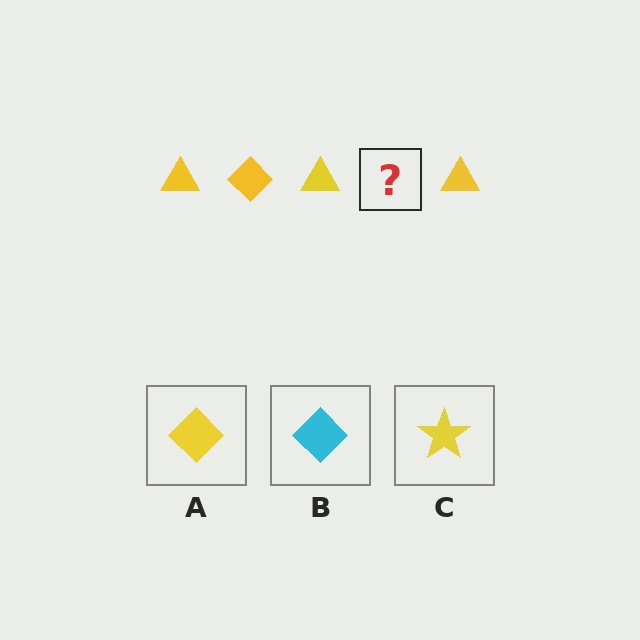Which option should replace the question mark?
Option A.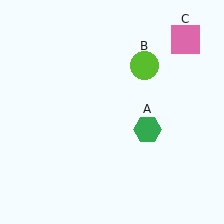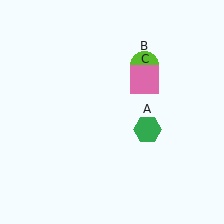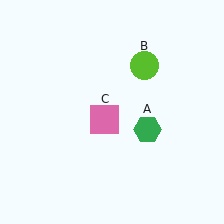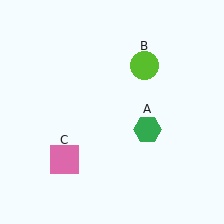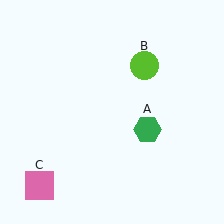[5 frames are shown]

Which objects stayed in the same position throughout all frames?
Green hexagon (object A) and lime circle (object B) remained stationary.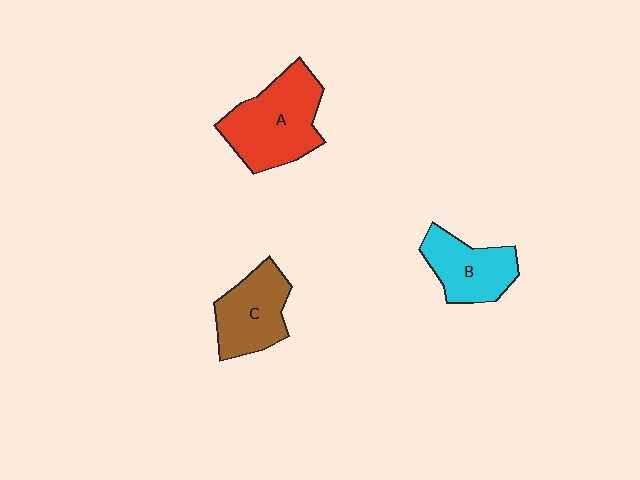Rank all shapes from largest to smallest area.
From largest to smallest: A (red), C (brown), B (cyan).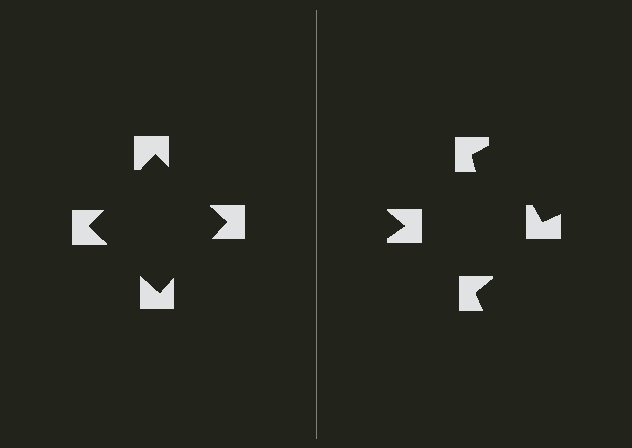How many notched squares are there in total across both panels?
8 — 4 on each side.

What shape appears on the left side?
An illusory square.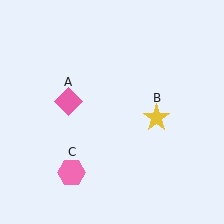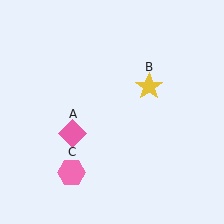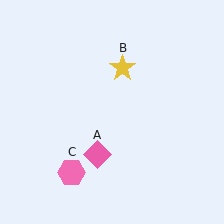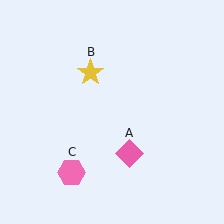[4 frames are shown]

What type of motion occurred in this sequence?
The pink diamond (object A), yellow star (object B) rotated counterclockwise around the center of the scene.